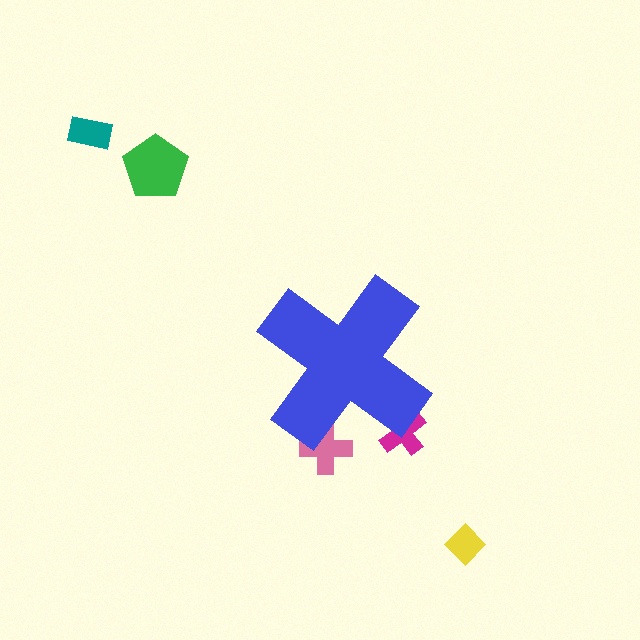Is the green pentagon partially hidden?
No, the green pentagon is fully visible.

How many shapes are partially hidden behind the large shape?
2 shapes are partially hidden.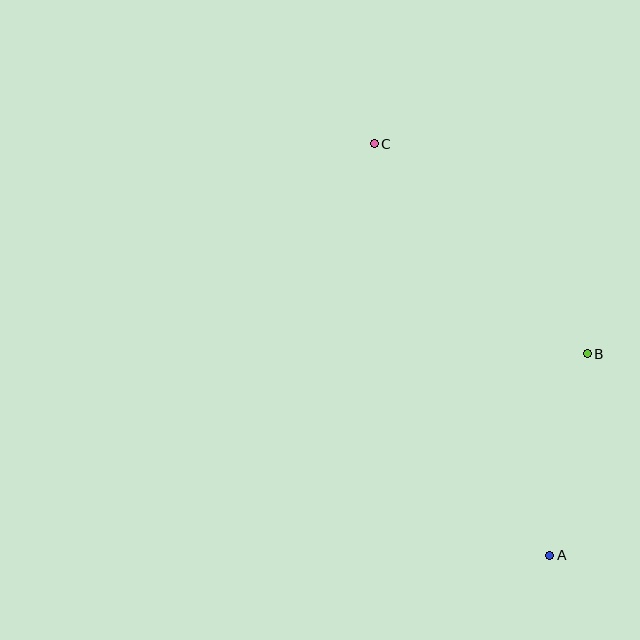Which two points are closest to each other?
Points A and B are closest to each other.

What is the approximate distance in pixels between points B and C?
The distance between B and C is approximately 299 pixels.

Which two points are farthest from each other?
Points A and C are farthest from each other.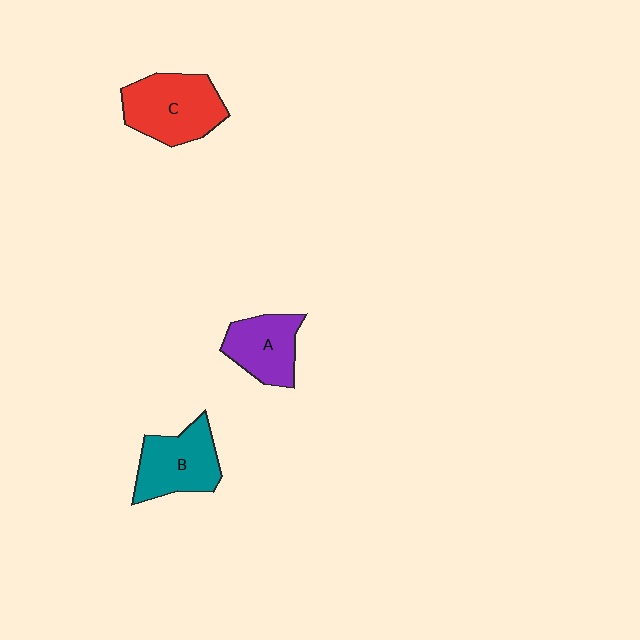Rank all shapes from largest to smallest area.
From largest to smallest: C (red), B (teal), A (purple).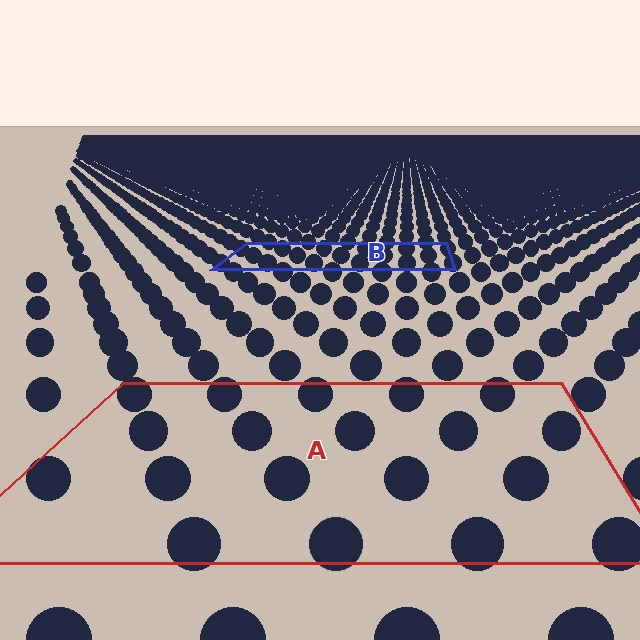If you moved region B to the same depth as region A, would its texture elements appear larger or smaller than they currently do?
They would appear larger. At a closer depth, the same texture elements are projected at a bigger on-screen size.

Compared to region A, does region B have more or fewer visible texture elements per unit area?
Region B has more texture elements per unit area — they are packed more densely because it is farther away.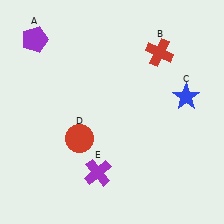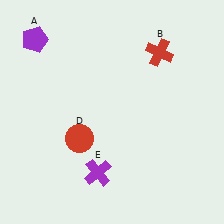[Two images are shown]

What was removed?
The blue star (C) was removed in Image 2.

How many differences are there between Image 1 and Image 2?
There is 1 difference between the two images.